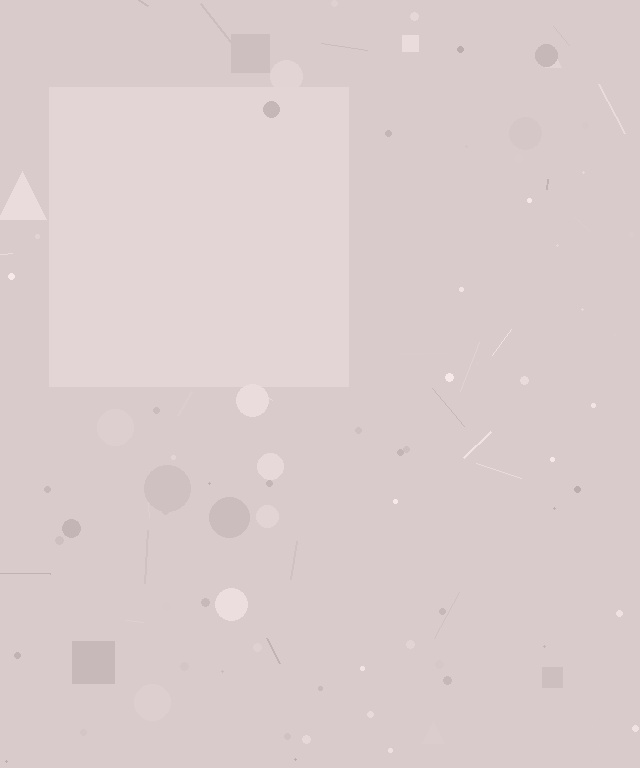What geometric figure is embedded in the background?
A square is embedded in the background.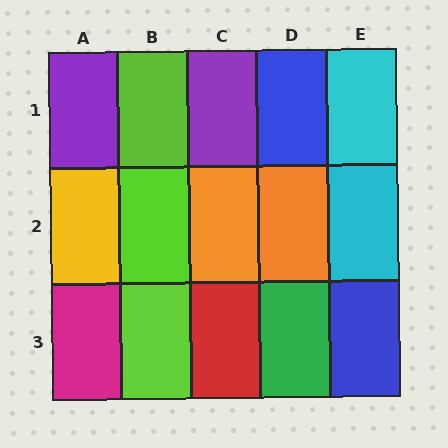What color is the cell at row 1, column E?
Cyan.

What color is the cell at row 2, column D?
Orange.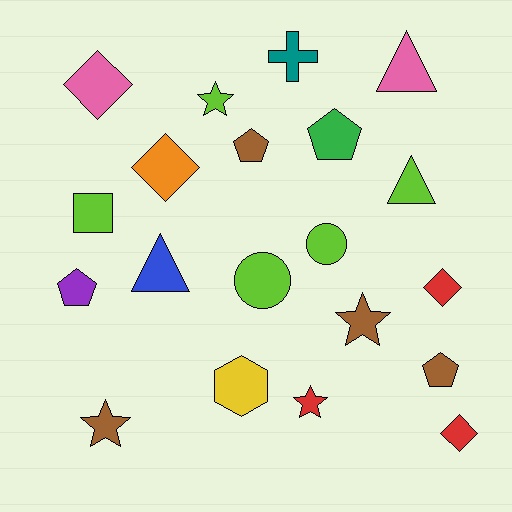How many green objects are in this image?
There is 1 green object.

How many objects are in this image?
There are 20 objects.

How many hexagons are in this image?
There is 1 hexagon.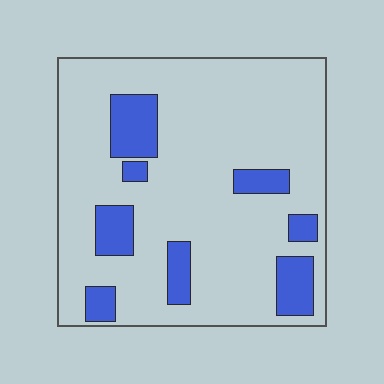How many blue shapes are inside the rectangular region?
8.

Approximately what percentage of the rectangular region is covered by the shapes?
Approximately 20%.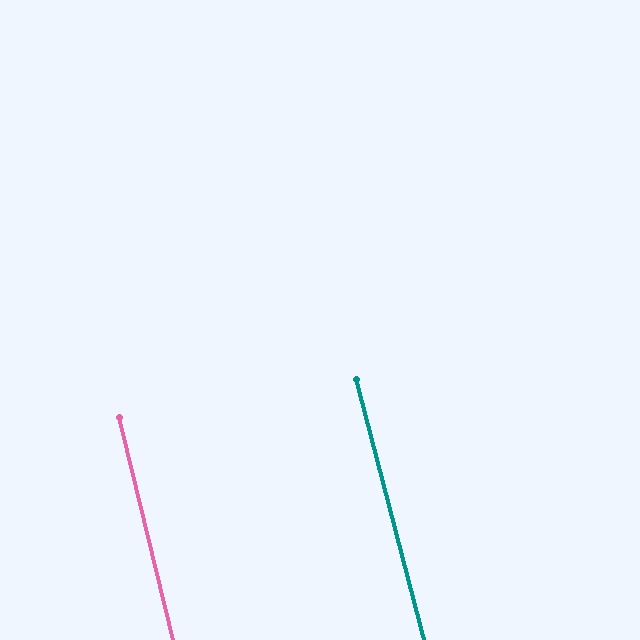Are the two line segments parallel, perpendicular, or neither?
Parallel — their directions differ by only 1.0°.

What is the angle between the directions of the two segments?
Approximately 1 degree.